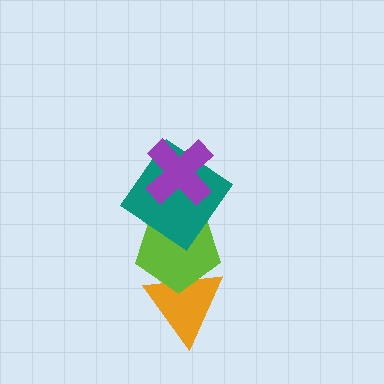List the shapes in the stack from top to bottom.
From top to bottom: the purple cross, the teal diamond, the lime pentagon, the orange triangle.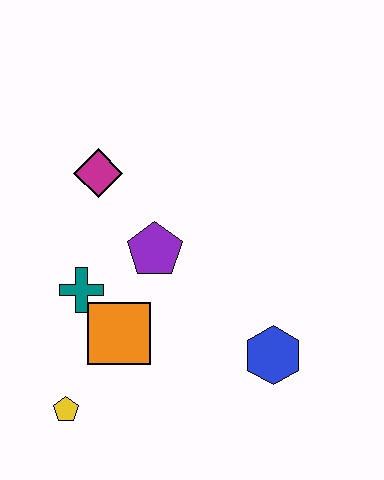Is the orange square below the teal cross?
Yes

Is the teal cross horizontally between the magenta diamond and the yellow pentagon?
Yes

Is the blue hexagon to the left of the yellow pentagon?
No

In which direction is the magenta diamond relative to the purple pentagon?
The magenta diamond is above the purple pentagon.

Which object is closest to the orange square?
The teal cross is closest to the orange square.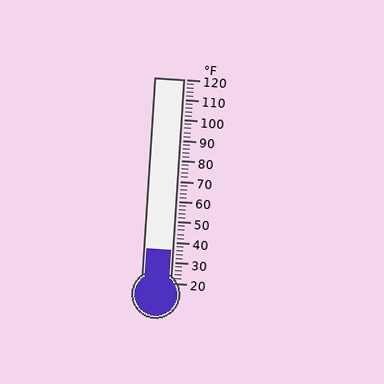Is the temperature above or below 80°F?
The temperature is below 80°F.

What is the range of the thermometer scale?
The thermometer scale ranges from 20°F to 120°F.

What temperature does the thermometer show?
The thermometer shows approximately 36°F.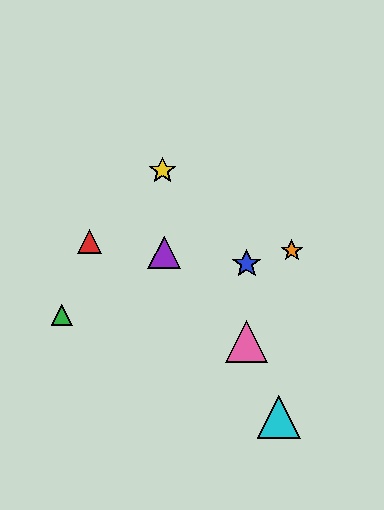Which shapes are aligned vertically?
The blue star, the pink triangle are aligned vertically.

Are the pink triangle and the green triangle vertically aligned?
No, the pink triangle is at x≈247 and the green triangle is at x≈62.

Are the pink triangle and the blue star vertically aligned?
Yes, both are at x≈247.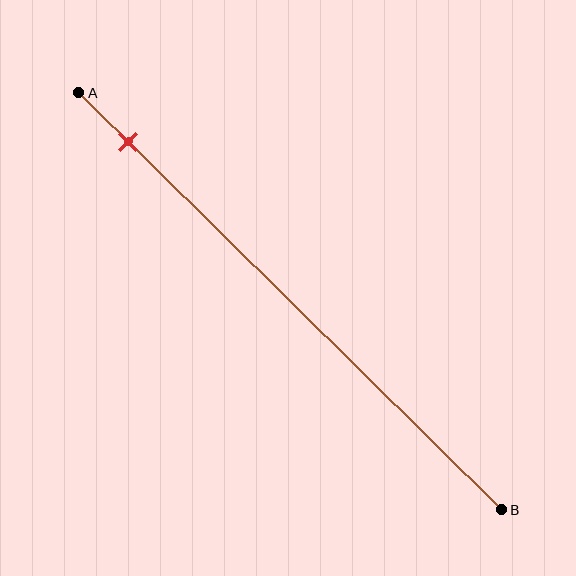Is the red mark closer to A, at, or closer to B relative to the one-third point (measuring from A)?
The red mark is closer to point A than the one-third point of segment AB.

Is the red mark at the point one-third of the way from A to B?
No, the mark is at about 10% from A, not at the 33% one-third point.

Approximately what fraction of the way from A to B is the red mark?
The red mark is approximately 10% of the way from A to B.